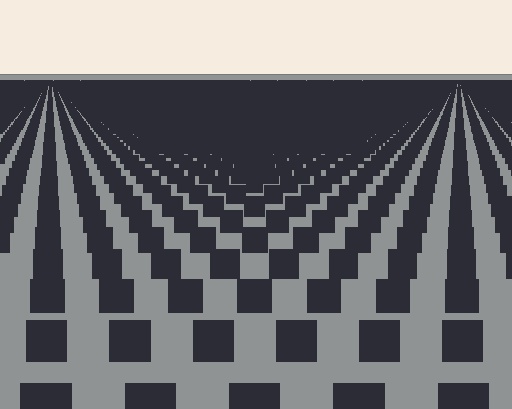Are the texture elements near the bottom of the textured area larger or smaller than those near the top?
Larger. Near the bottom, elements are closer to the viewer and appear at a bigger on-screen size.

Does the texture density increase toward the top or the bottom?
Density increases toward the top.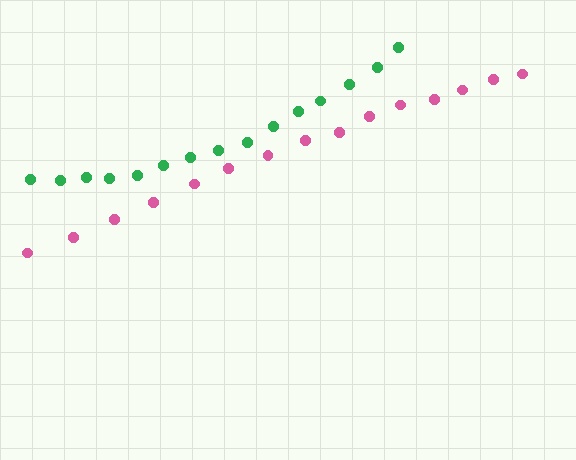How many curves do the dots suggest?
There are 2 distinct paths.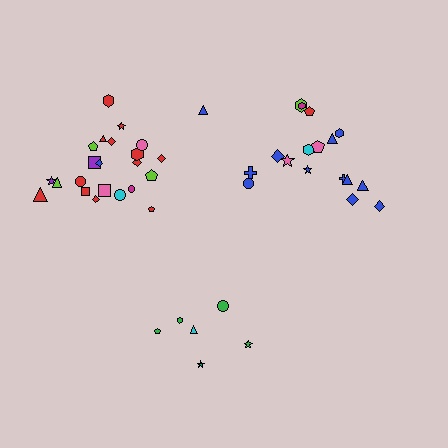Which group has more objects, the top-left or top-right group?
The top-left group.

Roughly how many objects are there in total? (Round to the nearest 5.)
Roughly 45 objects in total.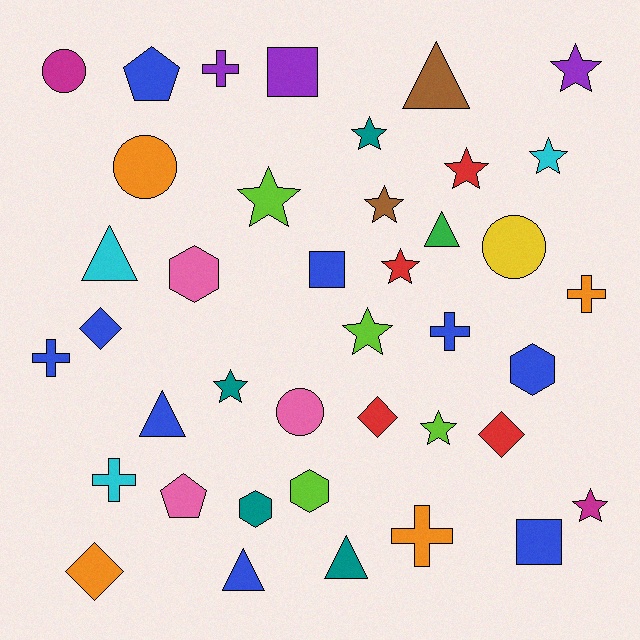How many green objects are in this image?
There is 1 green object.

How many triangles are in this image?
There are 6 triangles.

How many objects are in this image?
There are 40 objects.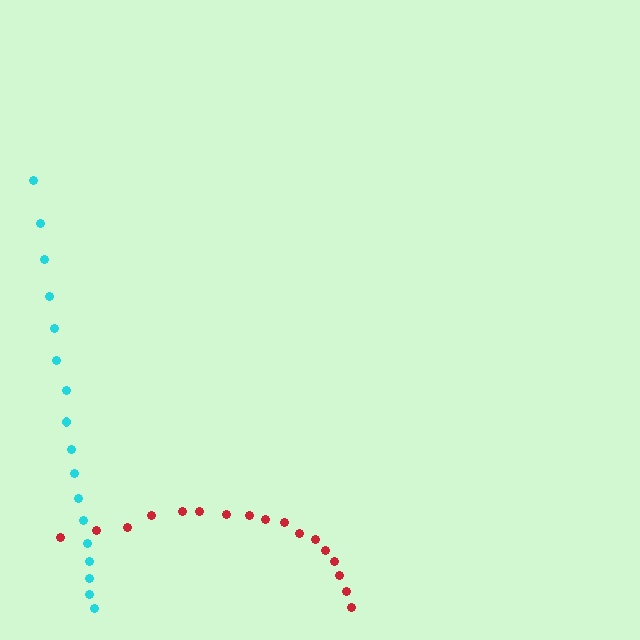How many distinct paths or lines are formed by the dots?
There are 2 distinct paths.